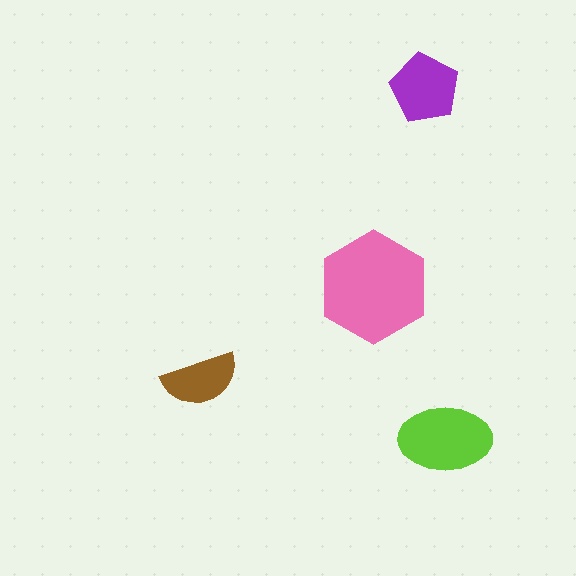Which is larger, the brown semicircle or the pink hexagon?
The pink hexagon.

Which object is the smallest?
The brown semicircle.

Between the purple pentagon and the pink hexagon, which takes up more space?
The pink hexagon.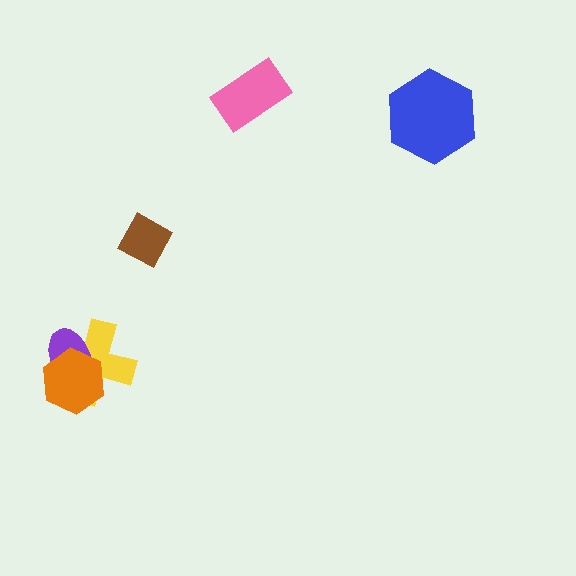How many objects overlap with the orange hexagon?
2 objects overlap with the orange hexagon.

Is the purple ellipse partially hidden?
Yes, it is partially covered by another shape.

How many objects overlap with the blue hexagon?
0 objects overlap with the blue hexagon.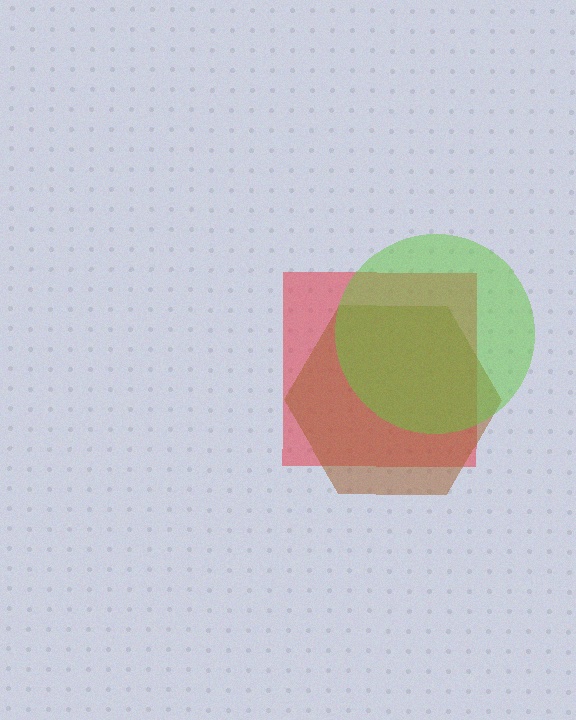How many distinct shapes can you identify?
There are 3 distinct shapes: a red square, a brown hexagon, a lime circle.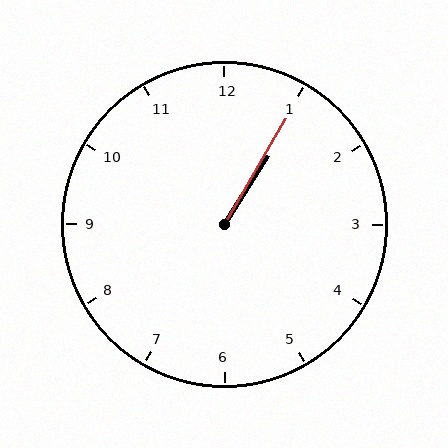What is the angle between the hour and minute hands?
Approximately 2 degrees.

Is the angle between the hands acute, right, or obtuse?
It is acute.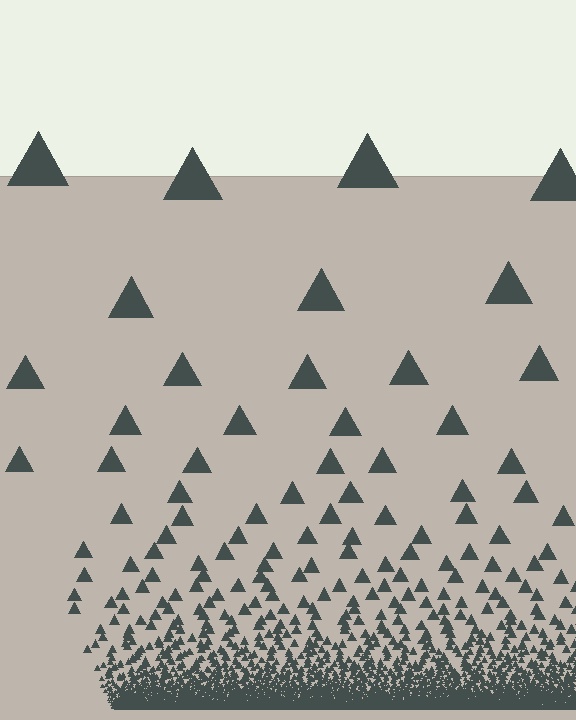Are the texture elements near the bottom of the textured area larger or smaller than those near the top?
Smaller. The gradient is inverted — elements near the bottom are smaller and denser.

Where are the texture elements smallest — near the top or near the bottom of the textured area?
Near the bottom.